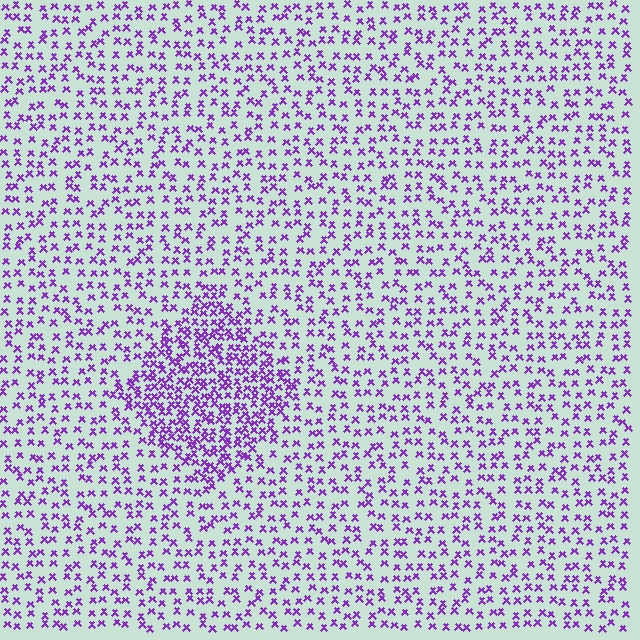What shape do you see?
I see a diamond.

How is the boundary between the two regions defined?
The boundary is defined by a change in element density (approximately 2.1x ratio). All elements are the same color, size, and shape.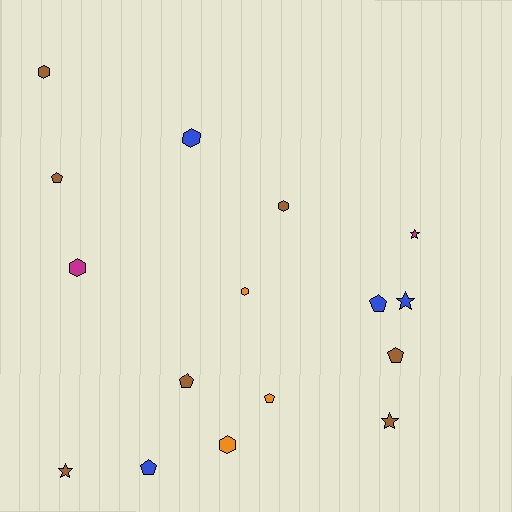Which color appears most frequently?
Brown, with 7 objects.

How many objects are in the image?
There are 16 objects.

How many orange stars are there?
There are no orange stars.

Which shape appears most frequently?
Pentagon, with 6 objects.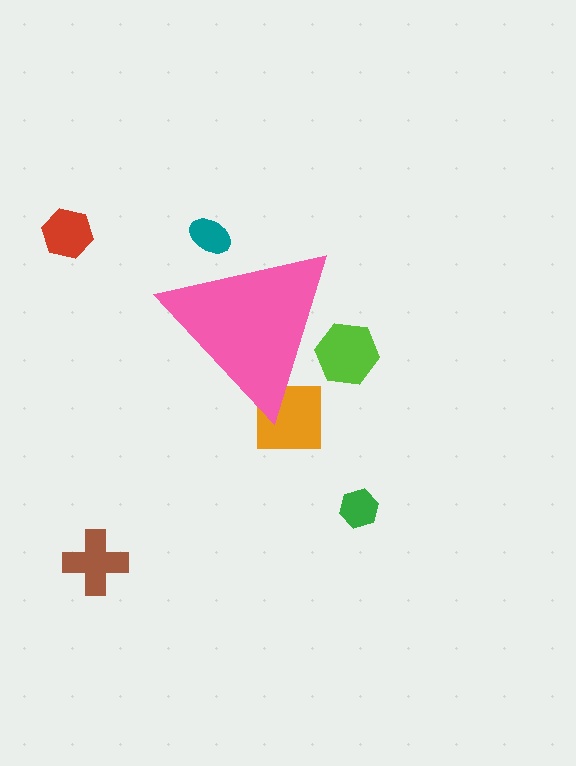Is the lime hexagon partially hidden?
Yes, the lime hexagon is partially hidden behind the pink triangle.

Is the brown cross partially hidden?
No, the brown cross is fully visible.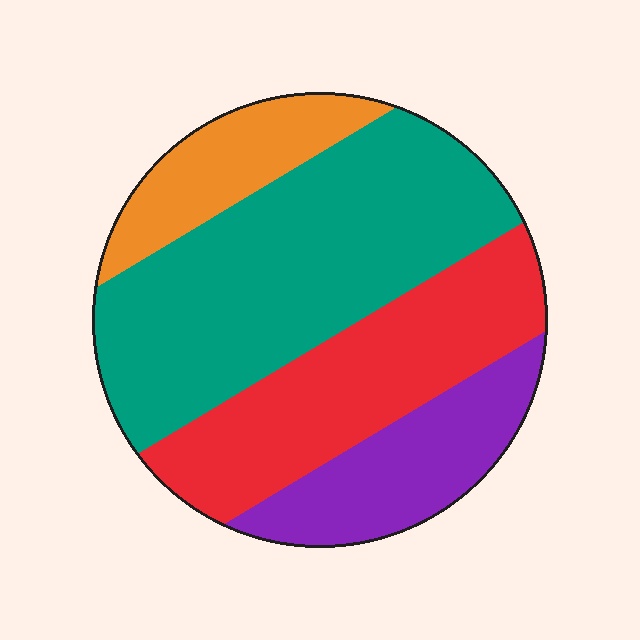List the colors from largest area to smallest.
From largest to smallest: teal, red, purple, orange.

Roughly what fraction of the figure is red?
Red covers roughly 25% of the figure.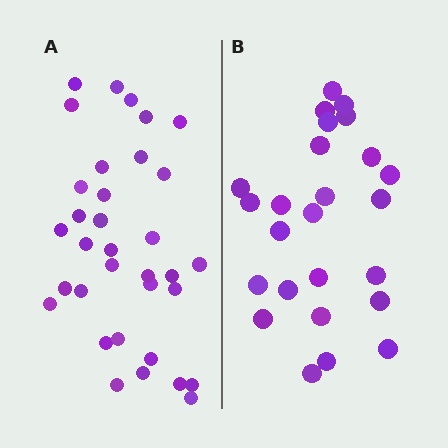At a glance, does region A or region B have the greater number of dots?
Region A (the left region) has more dots.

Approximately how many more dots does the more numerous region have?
Region A has roughly 8 or so more dots than region B.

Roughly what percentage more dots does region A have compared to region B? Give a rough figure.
About 35% more.